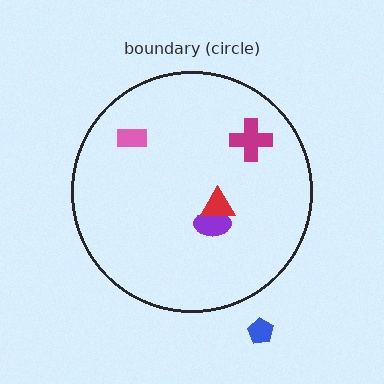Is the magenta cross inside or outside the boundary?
Inside.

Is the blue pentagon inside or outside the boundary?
Outside.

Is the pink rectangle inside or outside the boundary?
Inside.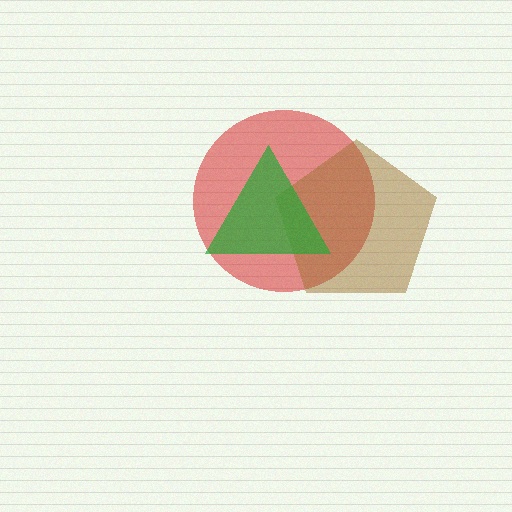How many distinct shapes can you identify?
There are 3 distinct shapes: a red circle, a brown pentagon, a green triangle.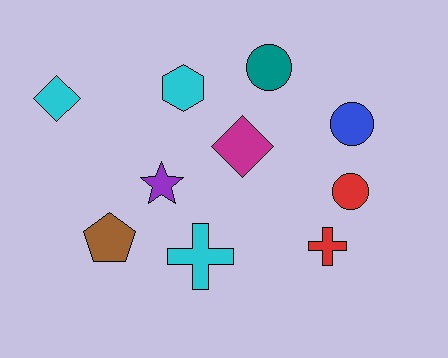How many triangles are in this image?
There are no triangles.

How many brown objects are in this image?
There is 1 brown object.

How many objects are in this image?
There are 10 objects.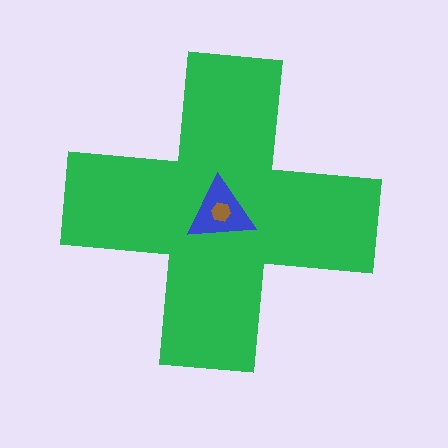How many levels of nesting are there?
3.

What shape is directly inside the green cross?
The blue triangle.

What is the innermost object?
The brown hexagon.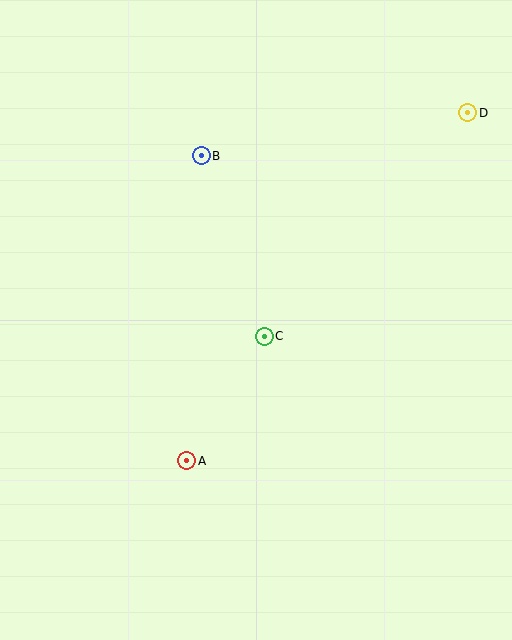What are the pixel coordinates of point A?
Point A is at (187, 461).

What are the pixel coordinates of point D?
Point D is at (468, 113).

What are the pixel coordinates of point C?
Point C is at (264, 336).